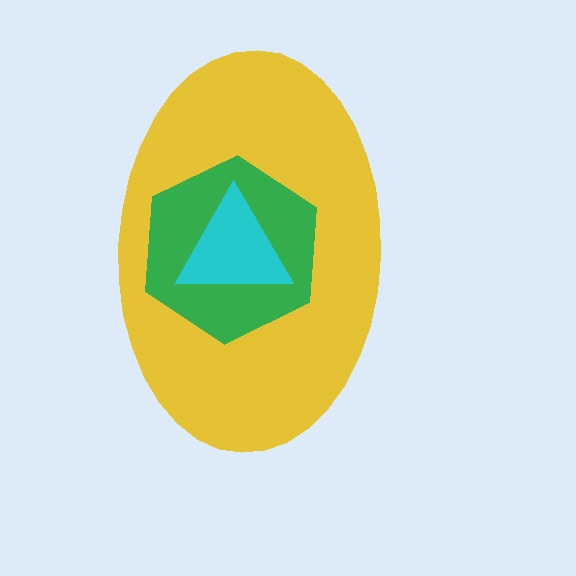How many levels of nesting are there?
3.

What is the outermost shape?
The yellow ellipse.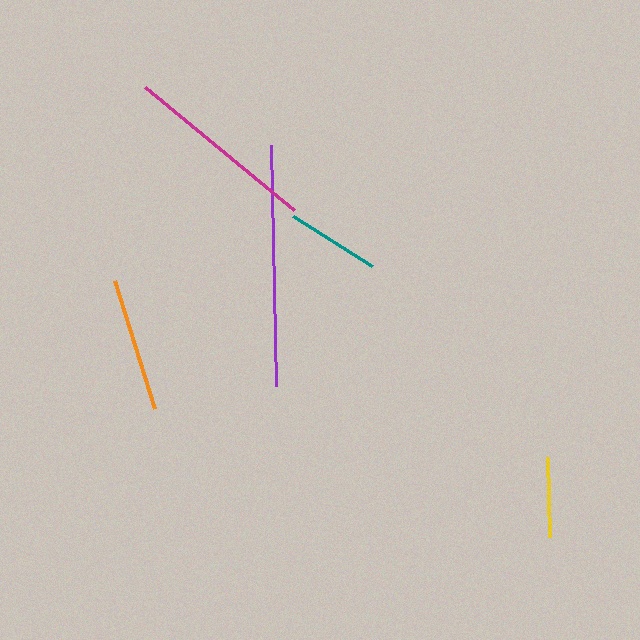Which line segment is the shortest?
The yellow line is the shortest at approximately 80 pixels.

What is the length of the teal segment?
The teal segment is approximately 94 pixels long.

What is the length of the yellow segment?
The yellow segment is approximately 80 pixels long.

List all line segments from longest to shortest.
From longest to shortest: purple, magenta, orange, teal, yellow.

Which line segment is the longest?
The purple line is the longest at approximately 241 pixels.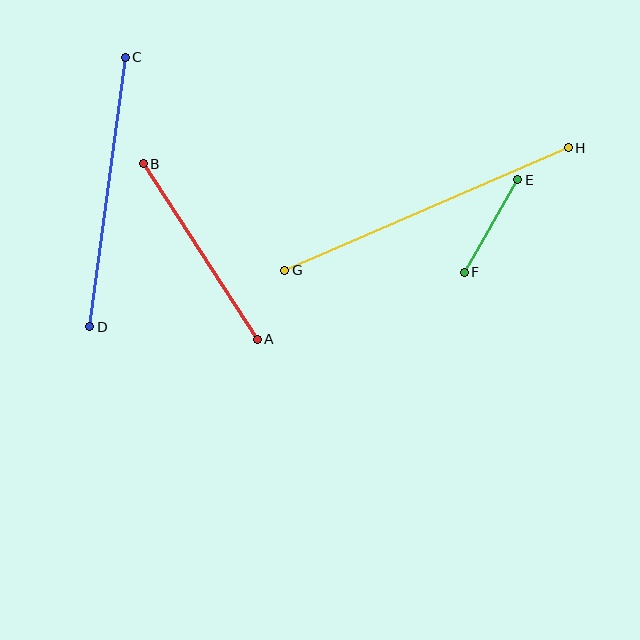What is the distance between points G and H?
The distance is approximately 309 pixels.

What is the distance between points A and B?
The distance is approximately 209 pixels.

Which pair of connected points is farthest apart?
Points G and H are farthest apart.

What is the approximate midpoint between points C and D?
The midpoint is at approximately (107, 192) pixels.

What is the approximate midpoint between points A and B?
The midpoint is at approximately (200, 251) pixels.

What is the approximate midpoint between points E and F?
The midpoint is at approximately (491, 226) pixels.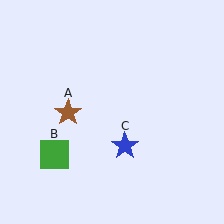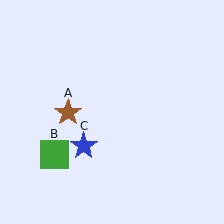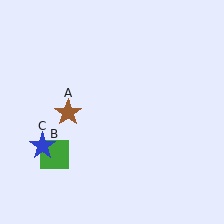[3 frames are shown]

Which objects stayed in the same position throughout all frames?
Brown star (object A) and green square (object B) remained stationary.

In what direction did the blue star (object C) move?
The blue star (object C) moved left.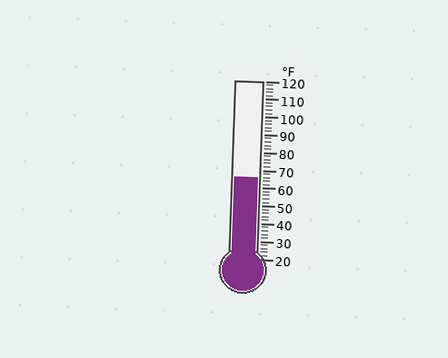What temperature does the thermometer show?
The thermometer shows approximately 66°F.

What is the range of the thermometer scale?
The thermometer scale ranges from 20°F to 120°F.